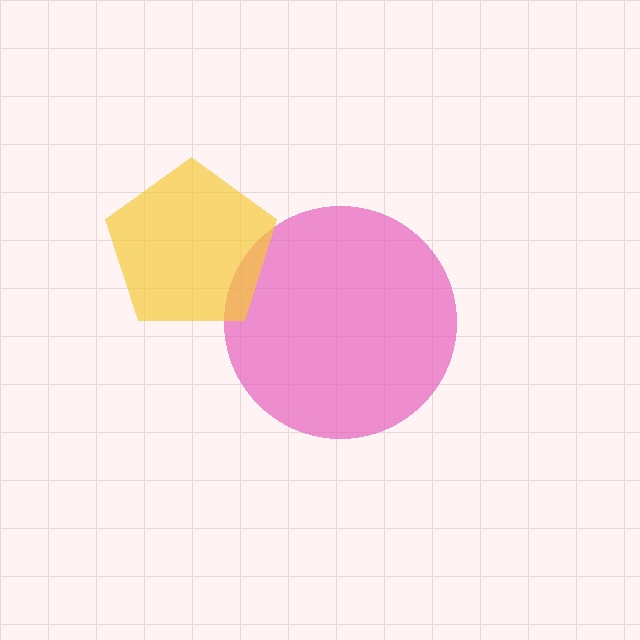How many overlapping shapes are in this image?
There are 2 overlapping shapes in the image.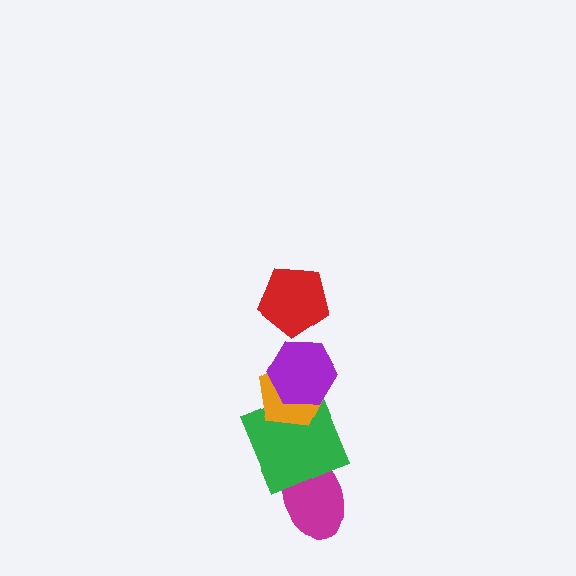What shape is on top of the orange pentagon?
The purple hexagon is on top of the orange pentagon.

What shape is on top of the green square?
The orange pentagon is on top of the green square.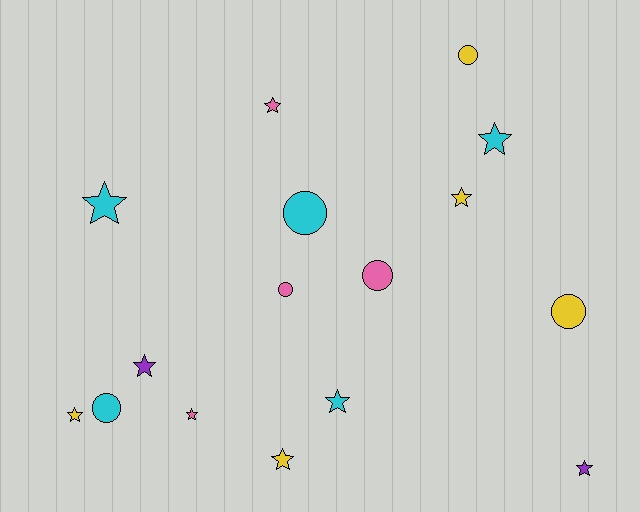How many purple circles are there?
There are no purple circles.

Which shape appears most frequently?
Star, with 10 objects.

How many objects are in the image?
There are 16 objects.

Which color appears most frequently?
Yellow, with 5 objects.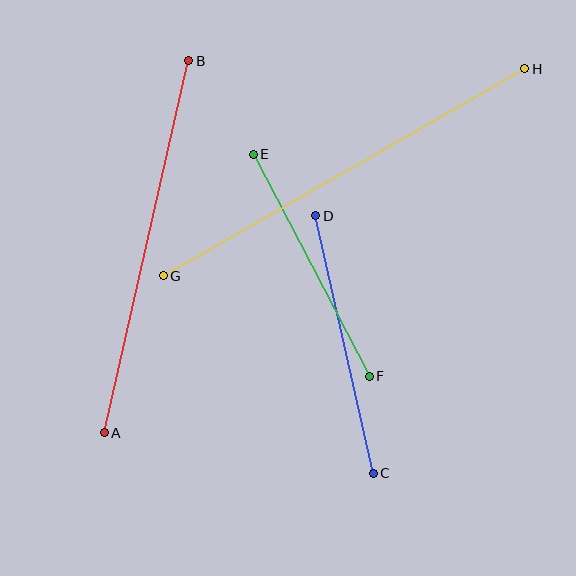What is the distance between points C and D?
The distance is approximately 264 pixels.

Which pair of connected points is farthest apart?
Points G and H are farthest apart.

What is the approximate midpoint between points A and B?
The midpoint is at approximately (147, 247) pixels.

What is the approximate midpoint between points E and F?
The midpoint is at approximately (311, 265) pixels.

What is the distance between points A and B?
The distance is approximately 382 pixels.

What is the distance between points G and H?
The distance is approximately 416 pixels.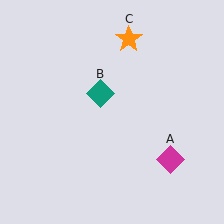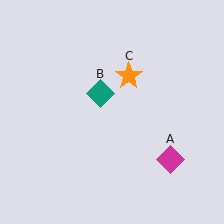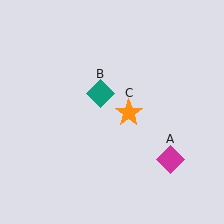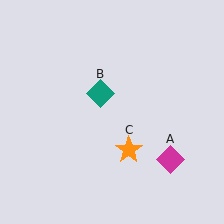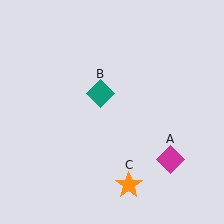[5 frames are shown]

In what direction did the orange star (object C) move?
The orange star (object C) moved down.